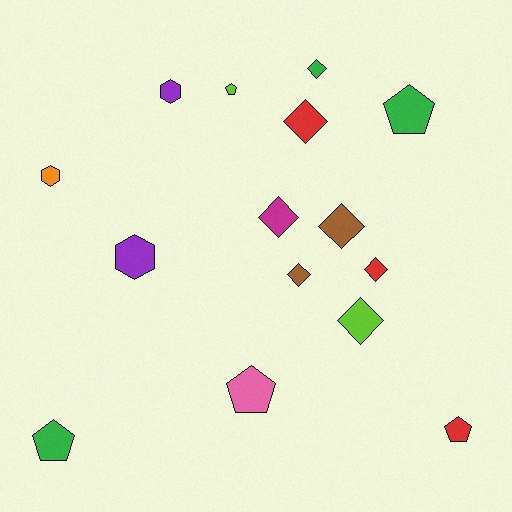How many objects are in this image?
There are 15 objects.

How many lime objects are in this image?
There are 2 lime objects.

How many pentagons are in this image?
There are 5 pentagons.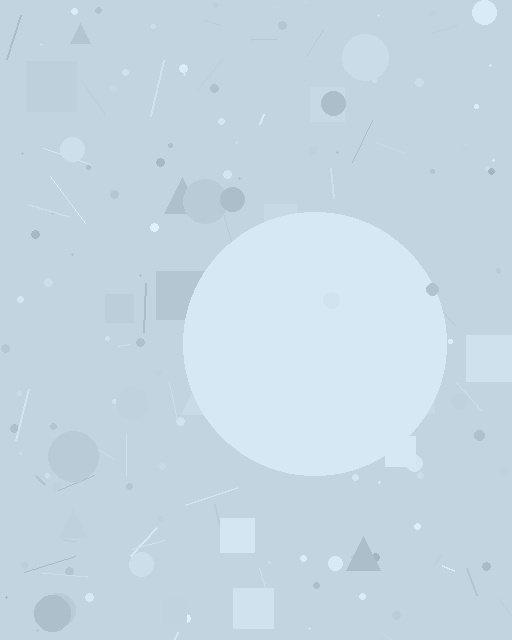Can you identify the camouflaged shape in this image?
The camouflaged shape is a circle.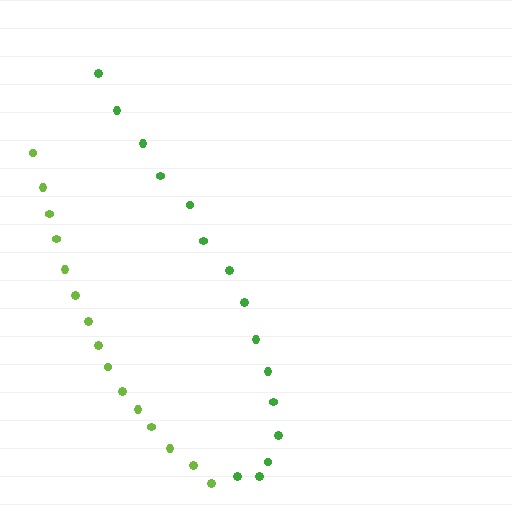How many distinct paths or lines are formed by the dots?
There are 2 distinct paths.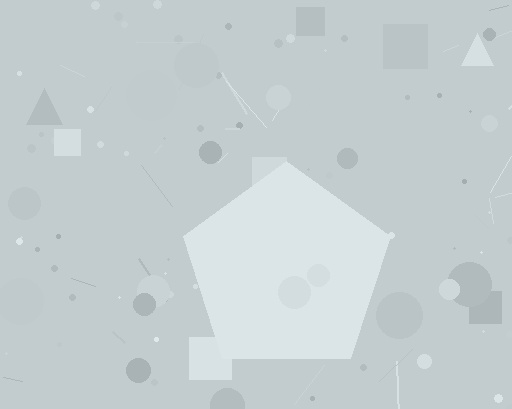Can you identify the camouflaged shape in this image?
The camouflaged shape is a pentagon.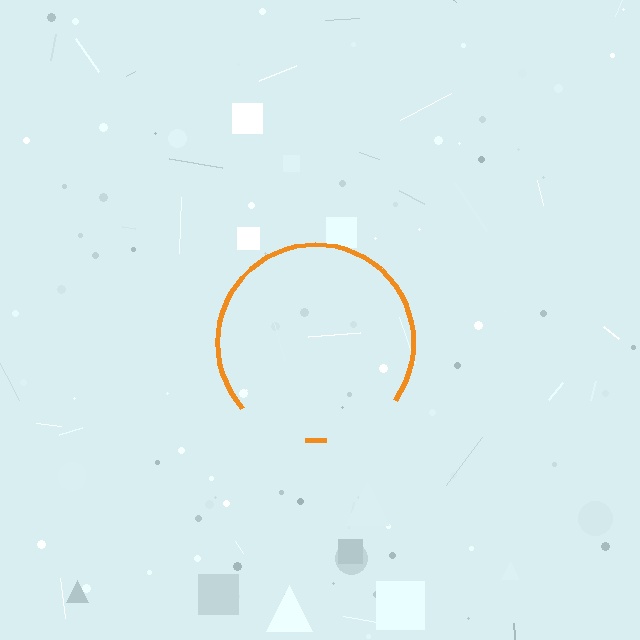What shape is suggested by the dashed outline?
The dashed outline suggests a circle.